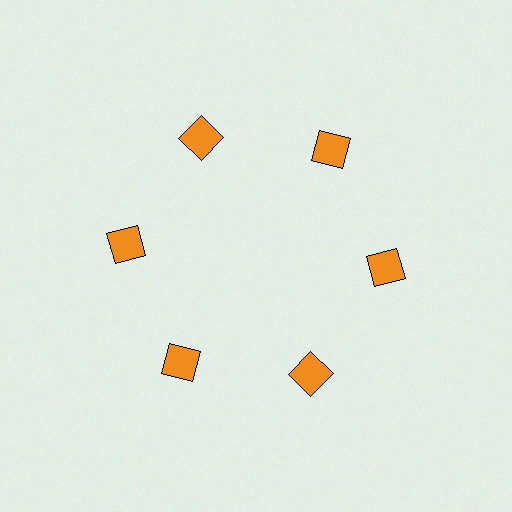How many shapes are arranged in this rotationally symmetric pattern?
There are 6 shapes, arranged in 6 groups of 1.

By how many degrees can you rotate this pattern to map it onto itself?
The pattern maps onto itself every 60 degrees of rotation.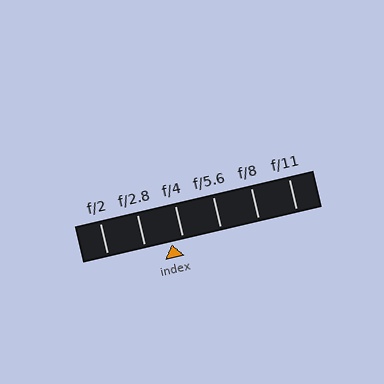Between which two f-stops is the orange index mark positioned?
The index mark is between f/2.8 and f/4.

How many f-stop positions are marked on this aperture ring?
There are 6 f-stop positions marked.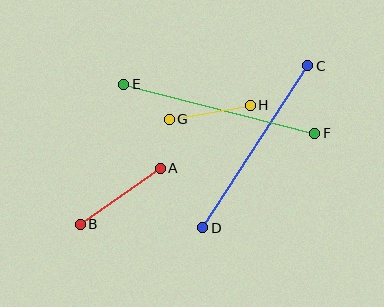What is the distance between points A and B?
The distance is approximately 98 pixels.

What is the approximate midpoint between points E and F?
The midpoint is at approximately (219, 109) pixels.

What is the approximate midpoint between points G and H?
The midpoint is at approximately (210, 112) pixels.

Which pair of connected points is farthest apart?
Points E and F are farthest apart.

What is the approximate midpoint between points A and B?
The midpoint is at approximately (120, 196) pixels.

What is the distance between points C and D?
The distance is approximately 193 pixels.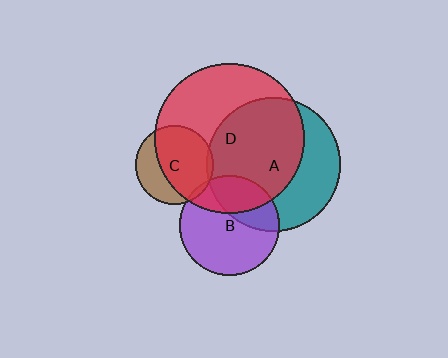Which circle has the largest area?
Circle D (red).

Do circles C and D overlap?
Yes.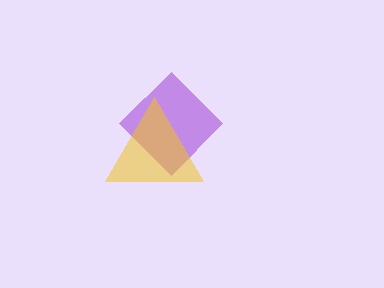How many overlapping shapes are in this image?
There are 2 overlapping shapes in the image.